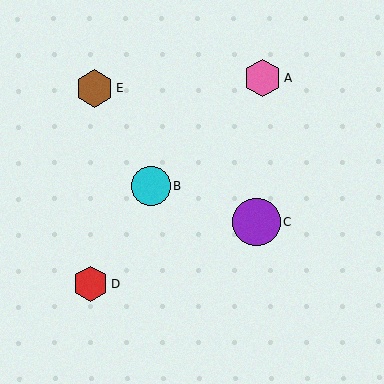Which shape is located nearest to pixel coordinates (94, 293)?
The red hexagon (labeled D) at (91, 284) is nearest to that location.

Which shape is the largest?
The purple circle (labeled C) is the largest.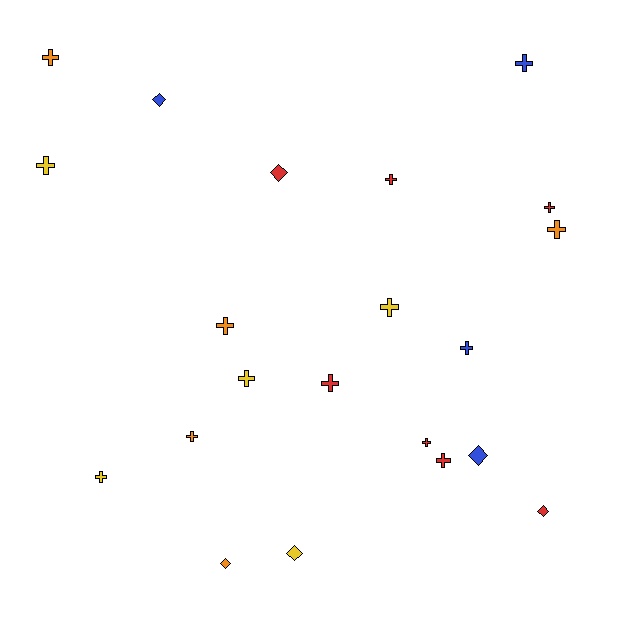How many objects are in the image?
There are 21 objects.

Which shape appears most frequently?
Cross, with 15 objects.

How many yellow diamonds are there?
There is 1 yellow diamond.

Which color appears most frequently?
Red, with 7 objects.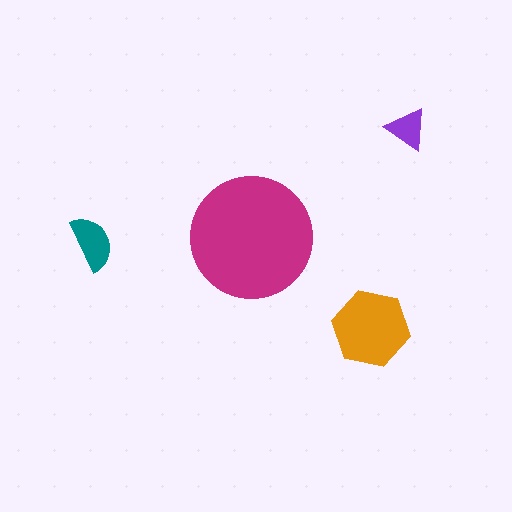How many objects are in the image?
There are 4 objects in the image.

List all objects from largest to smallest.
The magenta circle, the orange hexagon, the teal semicircle, the purple triangle.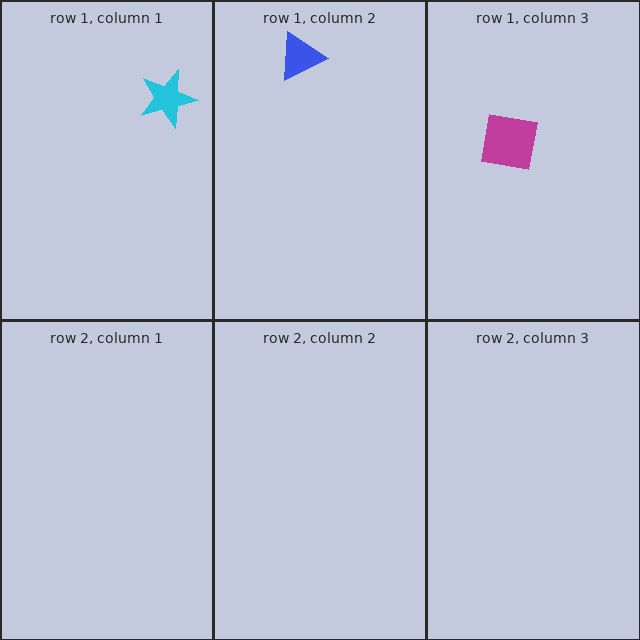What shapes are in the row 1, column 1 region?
The cyan star.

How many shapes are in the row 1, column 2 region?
1.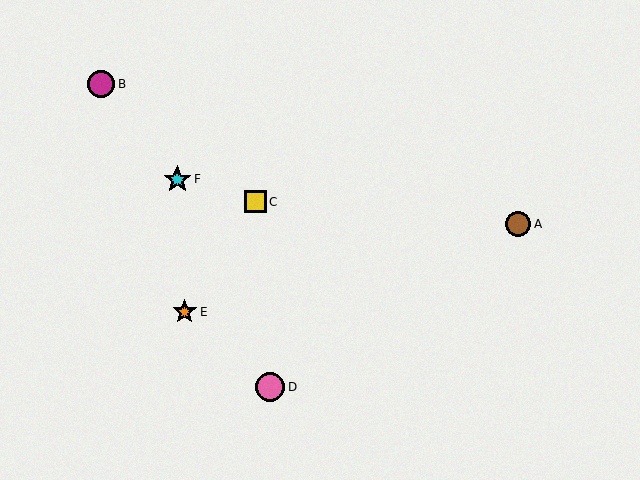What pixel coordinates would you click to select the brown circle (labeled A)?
Click at (518, 224) to select the brown circle A.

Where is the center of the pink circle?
The center of the pink circle is at (270, 387).